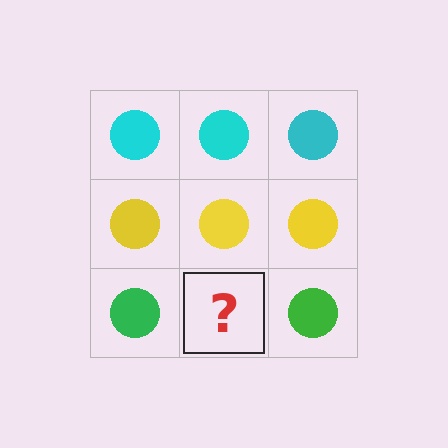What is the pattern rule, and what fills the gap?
The rule is that each row has a consistent color. The gap should be filled with a green circle.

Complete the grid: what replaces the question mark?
The question mark should be replaced with a green circle.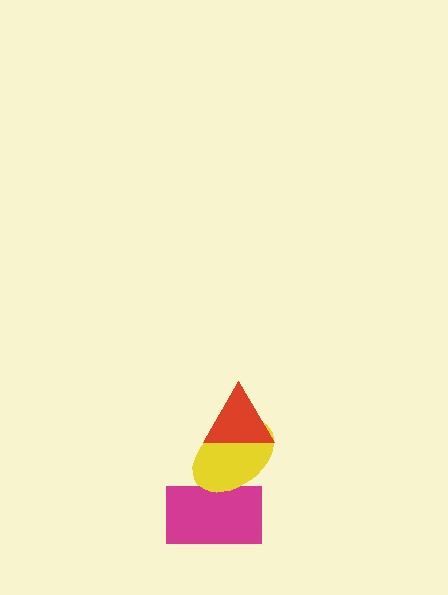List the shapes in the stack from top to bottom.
From top to bottom: the red triangle, the yellow ellipse, the magenta rectangle.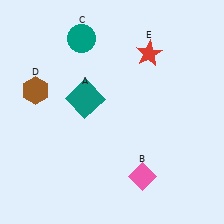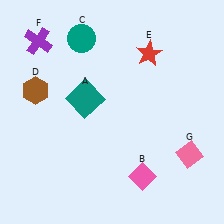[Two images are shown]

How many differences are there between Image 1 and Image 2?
There are 2 differences between the two images.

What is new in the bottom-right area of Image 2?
A pink diamond (G) was added in the bottom-right area of Image 2.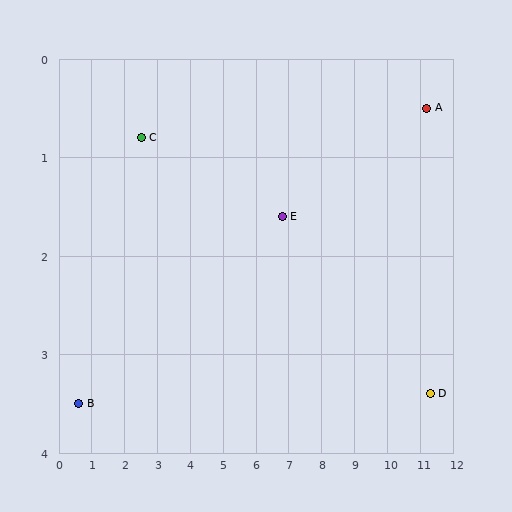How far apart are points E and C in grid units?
Points E and C are about 4.4 grid units apart.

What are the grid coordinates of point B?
Point B is at approximately (0.6, 3.5).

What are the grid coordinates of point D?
Point D is at approximately (11.3, 3.4).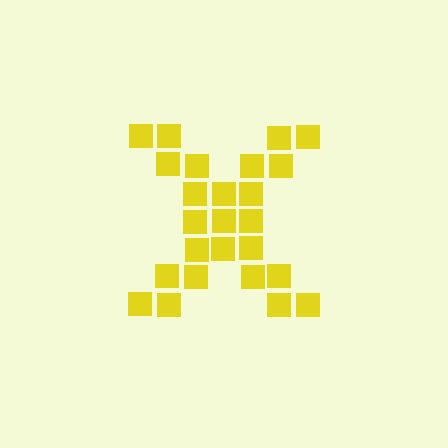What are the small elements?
The small elements are squares.